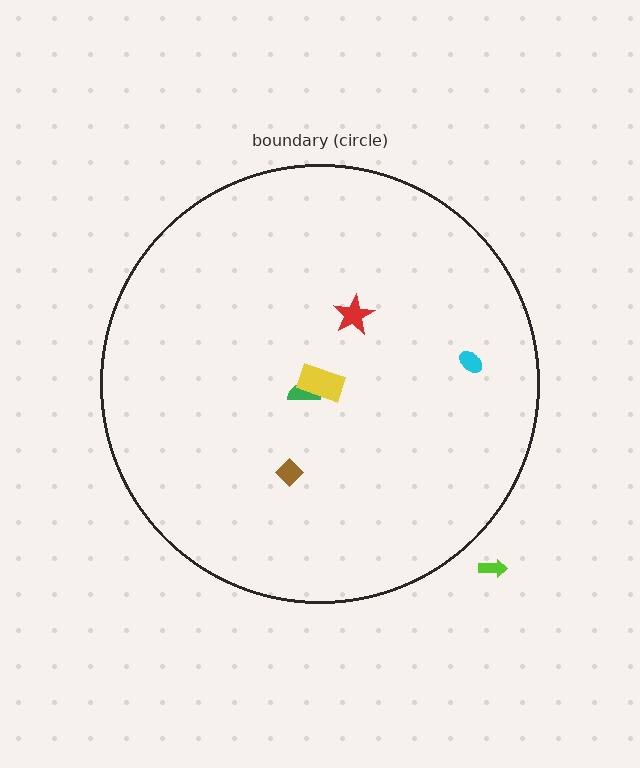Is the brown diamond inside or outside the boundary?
Inside.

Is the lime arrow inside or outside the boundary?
Outside.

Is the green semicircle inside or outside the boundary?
Inside.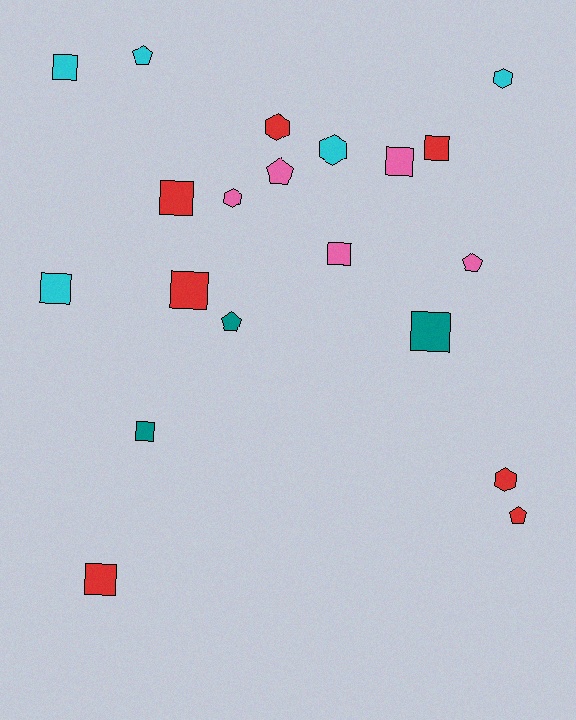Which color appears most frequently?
Red, with 7 objects.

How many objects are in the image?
There are 20 objects.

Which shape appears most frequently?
Square, with 10 objects.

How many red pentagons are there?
There is 1 red pentagon.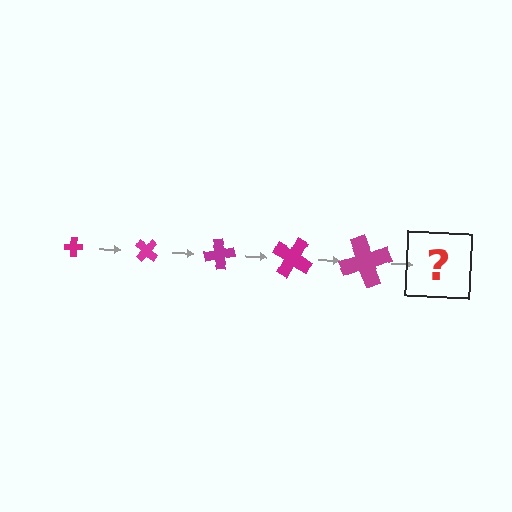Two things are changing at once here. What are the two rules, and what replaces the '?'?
The two rules are that the cross grows larger each step and it rotates 40 degrees each step. The '?' should be a cross, larger than the previous one and rotated 200 degrees from the start.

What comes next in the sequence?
The next element should be a cross, larger than the previous one and rotated 200 degrees from the start.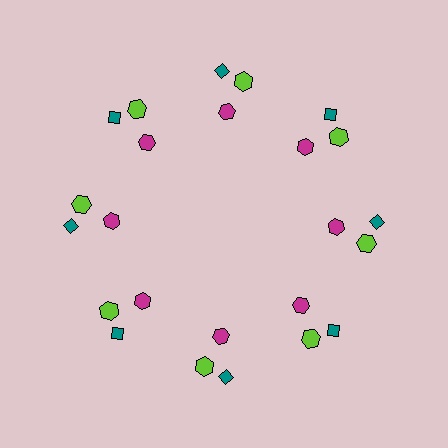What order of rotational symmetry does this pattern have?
This pattern has 8-fold rotational symmetry.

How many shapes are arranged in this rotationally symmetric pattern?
There are 24 shapes, arranged in 8 groups of 3.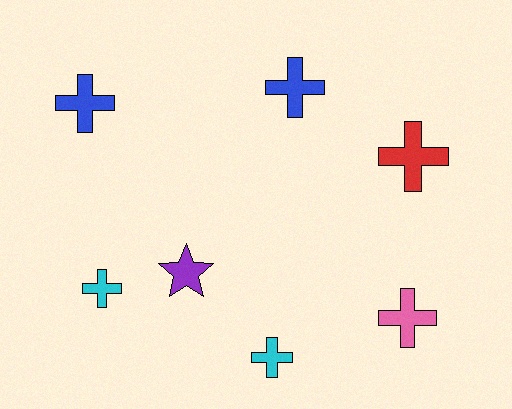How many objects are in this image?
There are 7 objects.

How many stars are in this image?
There is 1 star.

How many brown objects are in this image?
There are no brown objects.